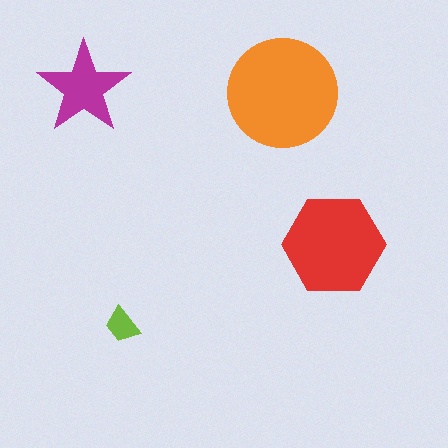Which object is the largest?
The orange circle.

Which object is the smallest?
The lime trapezoid.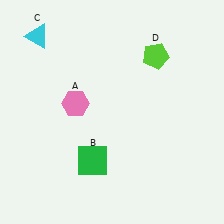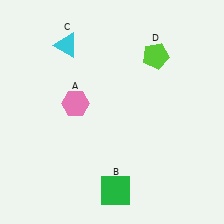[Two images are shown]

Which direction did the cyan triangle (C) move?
The cyan triangle (C) moved right.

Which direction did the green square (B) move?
The green square (B) moved down.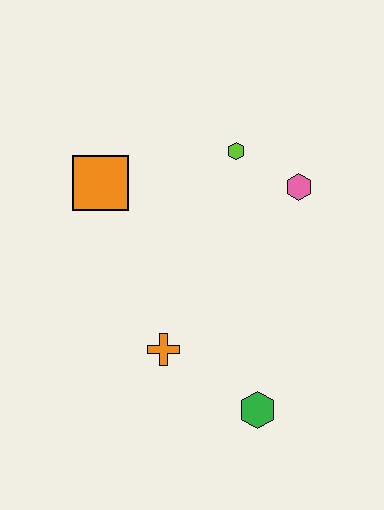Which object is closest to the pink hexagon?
The lime hexagon is closest to the pink hexagon.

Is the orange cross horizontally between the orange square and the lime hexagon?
Yes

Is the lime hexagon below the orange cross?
No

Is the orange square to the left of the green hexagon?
Yes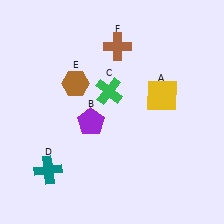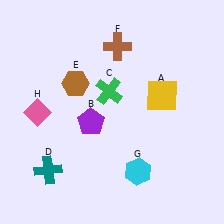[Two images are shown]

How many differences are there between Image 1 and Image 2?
There are 2 differences between the two images.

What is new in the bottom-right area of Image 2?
A cyan hexagon (G) was added in the bottom-right area of Image 2.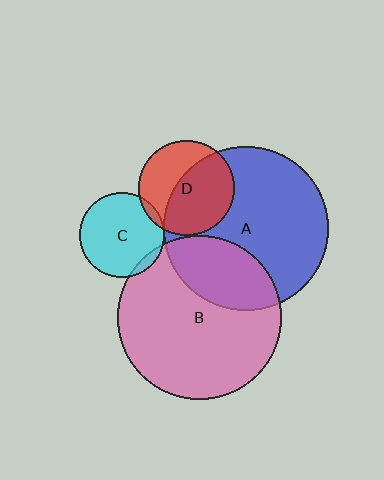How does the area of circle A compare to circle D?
Approximately 3.0 times.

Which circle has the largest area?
Circle A (blue).